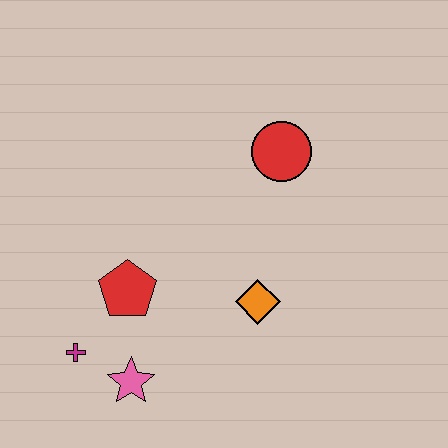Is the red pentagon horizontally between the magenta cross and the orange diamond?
Yes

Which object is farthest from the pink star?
The red circle is farthest from the pink star.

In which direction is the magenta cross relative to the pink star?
The magenta cross is to the left of the pink star.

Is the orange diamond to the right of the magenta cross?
Yes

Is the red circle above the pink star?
Yes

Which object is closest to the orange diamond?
The red pentagon is closest to the orange diamond.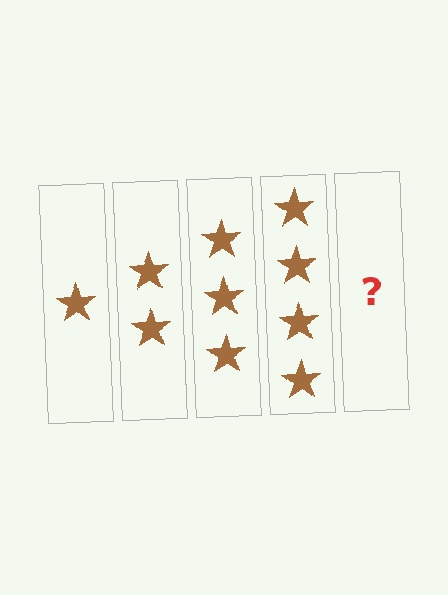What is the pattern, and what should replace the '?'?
The pattern is that each step adds one more star. The '?' should be 5 stars.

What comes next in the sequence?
The next element should be 5 stars.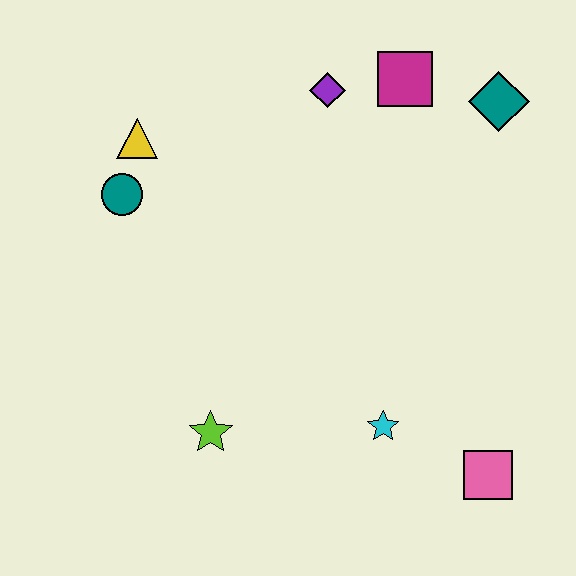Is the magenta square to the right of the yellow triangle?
Yes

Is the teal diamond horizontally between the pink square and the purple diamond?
No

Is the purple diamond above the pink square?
Yes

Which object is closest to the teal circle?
The yellow triangle is closest to the teal circle.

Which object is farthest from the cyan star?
The yellow triangle is farthest from the cyan star.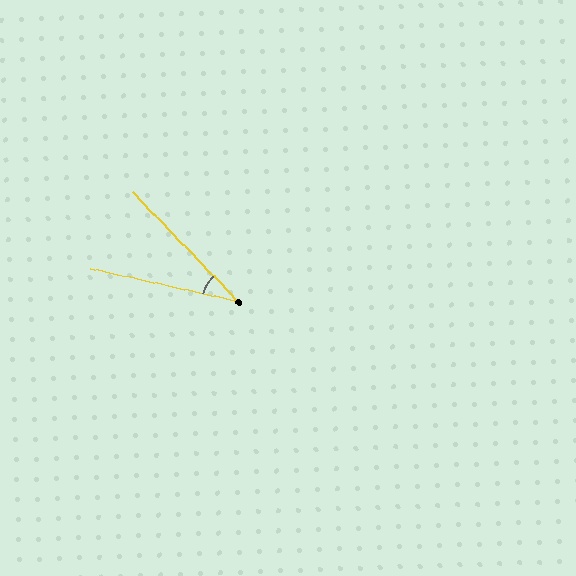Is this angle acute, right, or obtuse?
It is acute.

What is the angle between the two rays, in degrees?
Approximately 33 degrees.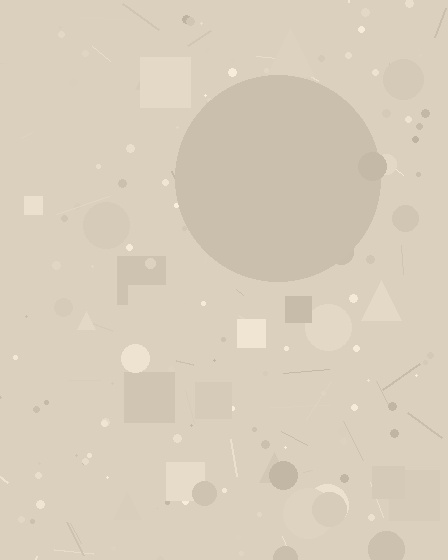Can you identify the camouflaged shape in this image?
The camouflaged shape is a circle.